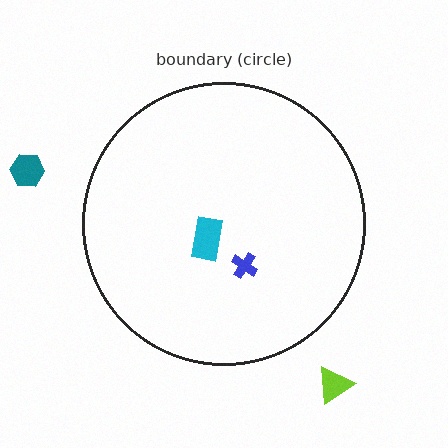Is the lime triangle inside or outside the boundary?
Outside.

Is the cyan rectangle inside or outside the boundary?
Inside.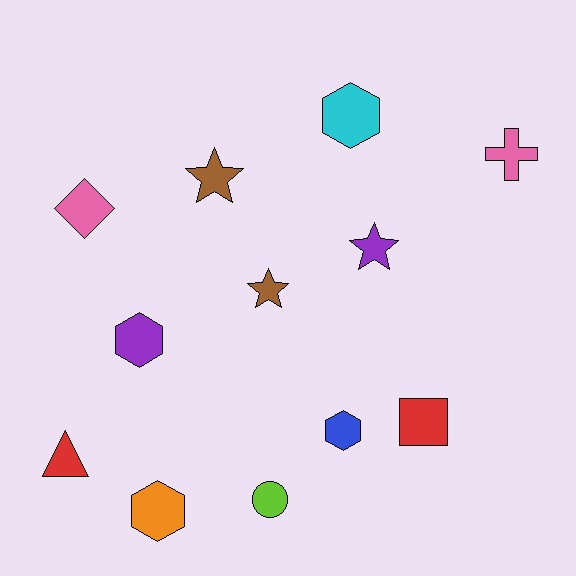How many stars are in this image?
There are 3 stars.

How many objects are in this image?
There are 12 objects.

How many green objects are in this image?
There are no green objects.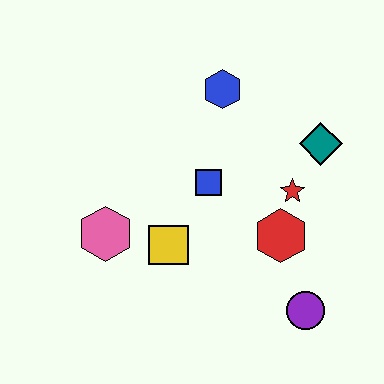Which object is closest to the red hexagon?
The red star is closest to the red hexagon.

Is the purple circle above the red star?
No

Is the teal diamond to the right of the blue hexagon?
Yes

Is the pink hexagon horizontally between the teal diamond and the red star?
No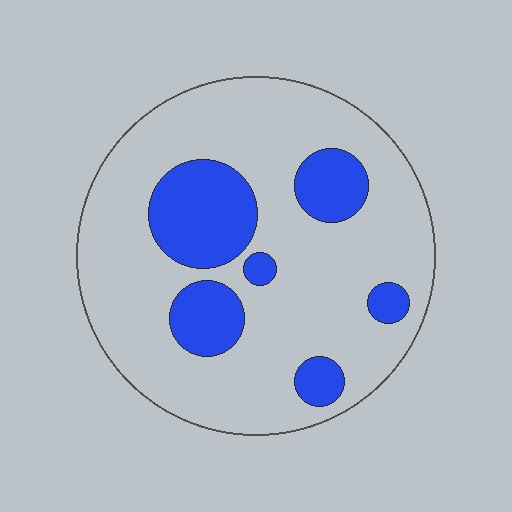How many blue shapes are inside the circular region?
6.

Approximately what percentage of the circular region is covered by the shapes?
Approximately 20%.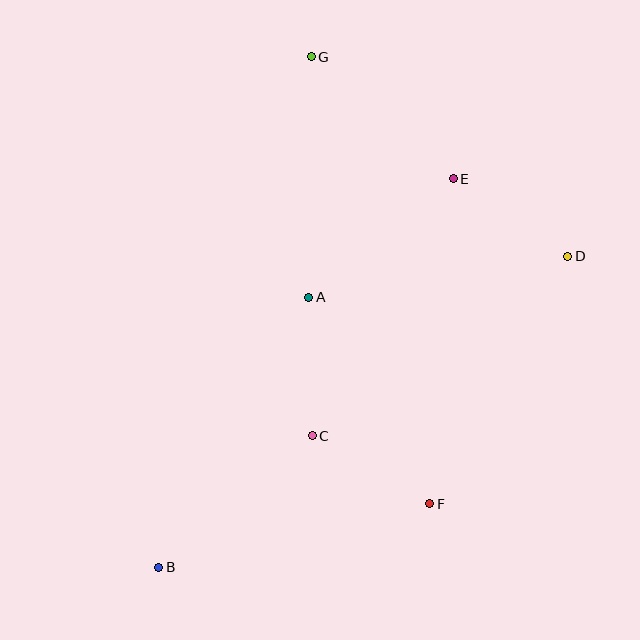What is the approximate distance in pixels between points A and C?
The distance between A and C is approximately 139 pixels.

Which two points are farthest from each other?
Points B and G are farthest from each other.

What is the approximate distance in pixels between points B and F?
The distance between B and F is approximately 279 pixels.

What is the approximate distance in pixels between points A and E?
The distance between A and E is approximately 187 pixels.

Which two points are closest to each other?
Points C and F are closest to each other.